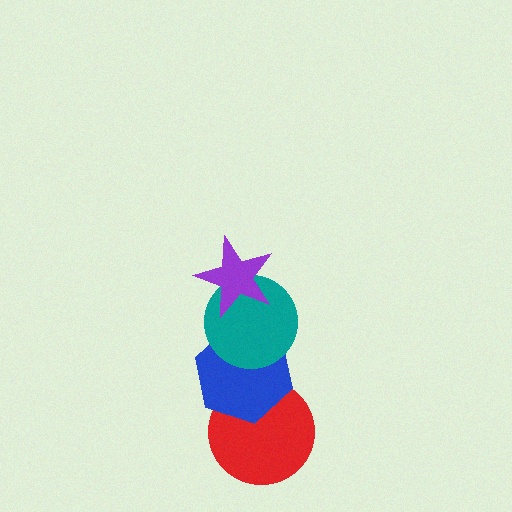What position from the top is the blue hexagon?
The blue hexagon is 3rd from the top.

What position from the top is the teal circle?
The teal circle is 2nd from the top.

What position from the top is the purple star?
The purple star is 1st from the top.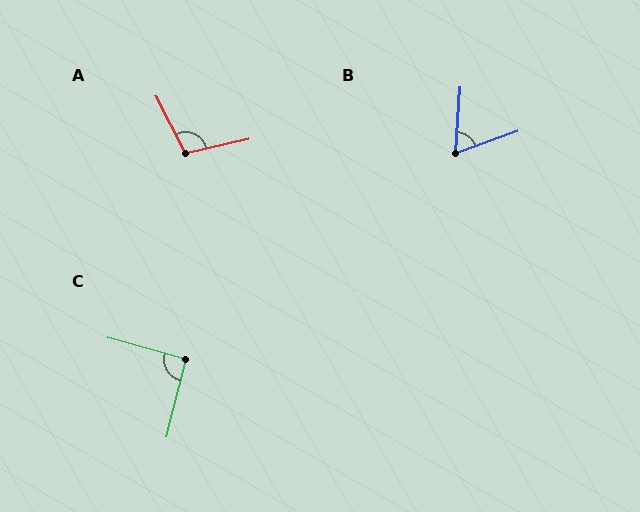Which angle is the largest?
A, at approximately 104 degrees.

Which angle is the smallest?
B, at approximately 66 degrees.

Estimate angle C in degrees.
Approximately 91 degrees.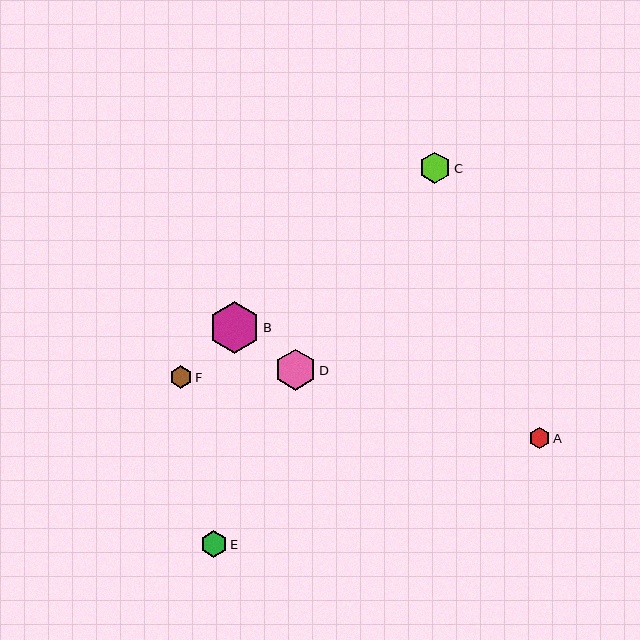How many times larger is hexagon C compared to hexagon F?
Hexagon C is approximately 1.4 times the size of hexagon F.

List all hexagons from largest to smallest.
From largest to smallest: B, D, C, E, F, A.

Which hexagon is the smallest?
Hexagon A is the smallest with a size of approximately 21 pixels.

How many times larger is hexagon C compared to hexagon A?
Hexagon C is approximately 1.5 times the size of hexagon A.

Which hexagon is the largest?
Hexagon B is the largest with a size of approximately 51 pixels.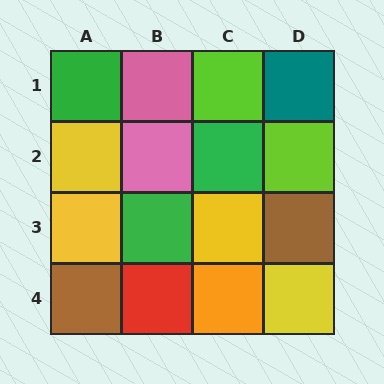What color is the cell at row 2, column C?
Green.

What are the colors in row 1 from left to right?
Green, pink, lime, teal.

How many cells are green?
3 cells are green.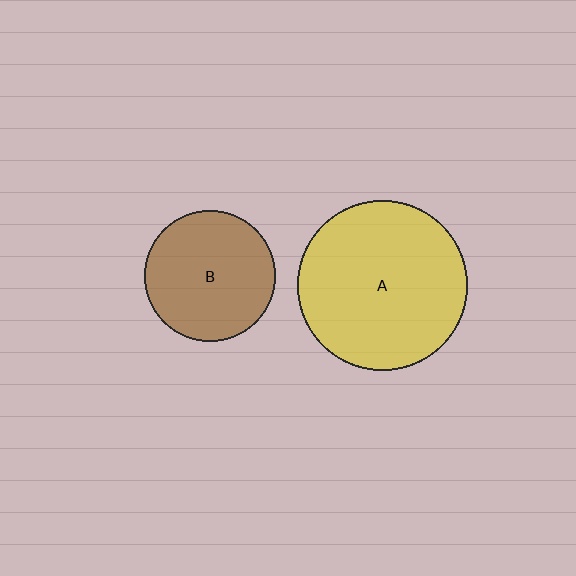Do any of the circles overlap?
No, none of the circles overlap.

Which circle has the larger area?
Circle A (yellow).